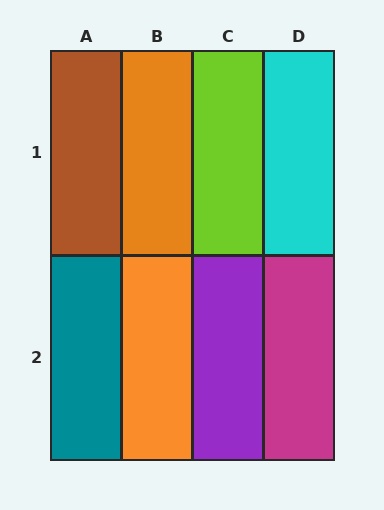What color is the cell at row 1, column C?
Lime.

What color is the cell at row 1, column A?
Brown.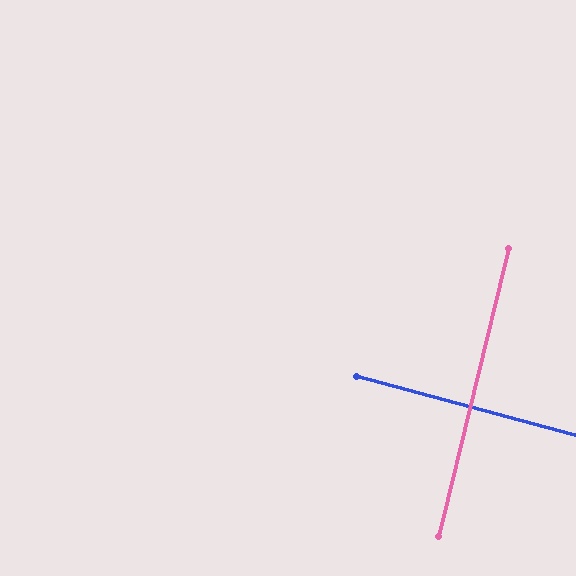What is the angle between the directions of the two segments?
Approximately 89 degrees.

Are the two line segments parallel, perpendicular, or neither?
Perpendicular — they meet at approximately 89°.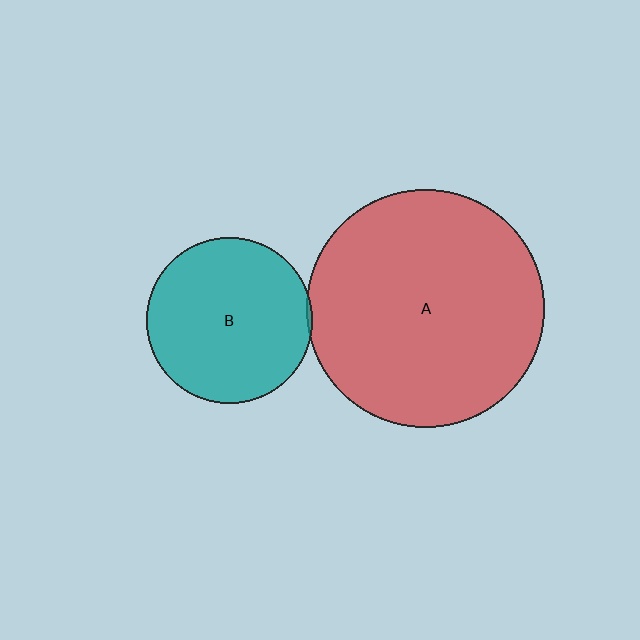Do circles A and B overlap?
Yes.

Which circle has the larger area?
Circle A (red).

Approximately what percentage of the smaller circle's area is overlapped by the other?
Approximately 5%.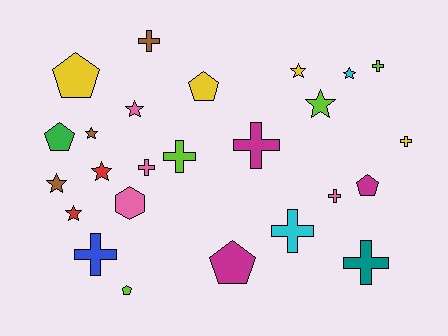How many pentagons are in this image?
There are 6 pentagons.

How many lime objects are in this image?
There are 4 lime objects.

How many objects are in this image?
There are 25 objects.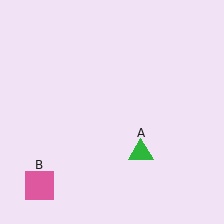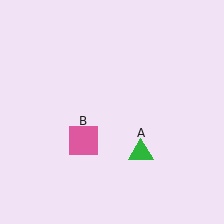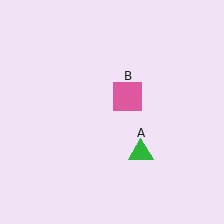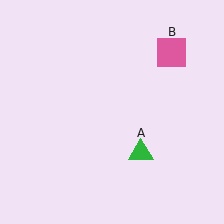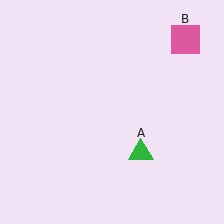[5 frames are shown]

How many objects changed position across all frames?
1 object changed position: pink square (object B).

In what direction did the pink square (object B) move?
The pink square (object B) moved up and to the right.